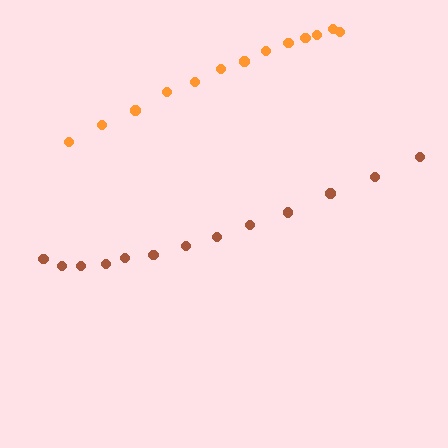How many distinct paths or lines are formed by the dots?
There are 2 distinct paths.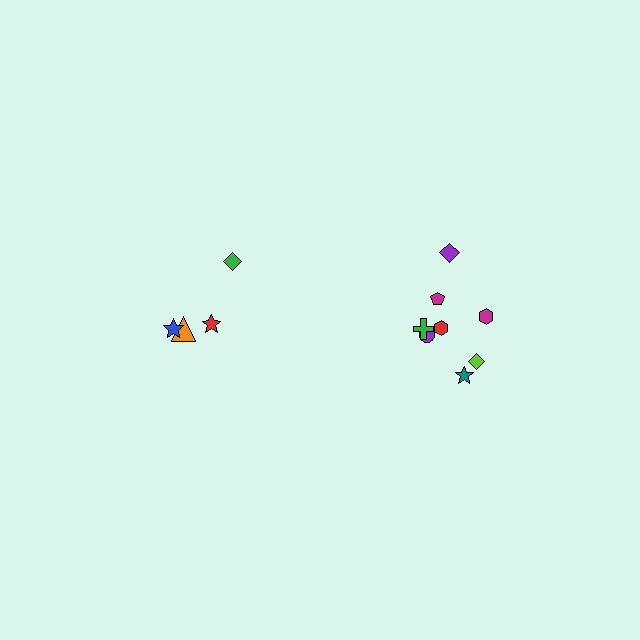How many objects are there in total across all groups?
There are 12 objects.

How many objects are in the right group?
There are 8 objects.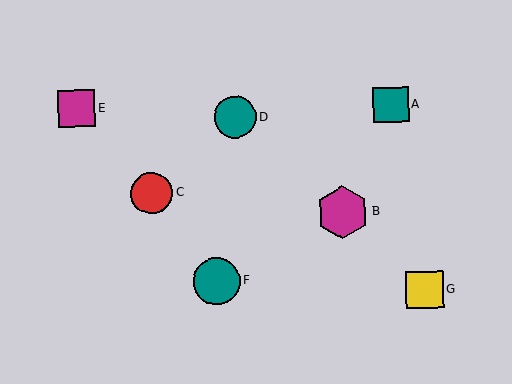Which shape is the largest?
The magenta hexagon (labeled B) is the largest.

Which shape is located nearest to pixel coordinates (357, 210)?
The magenta hexagon (labeled B) at (343, 213) is nearest to that location.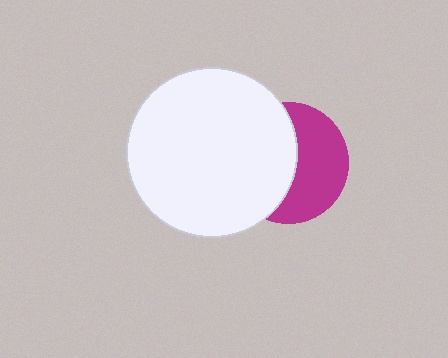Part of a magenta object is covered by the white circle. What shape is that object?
It is a circle.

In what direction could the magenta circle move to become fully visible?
The magenta circle could move right. That would shift it out from behind the white circle entirely.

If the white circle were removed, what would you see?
You would see the complete magenta circle.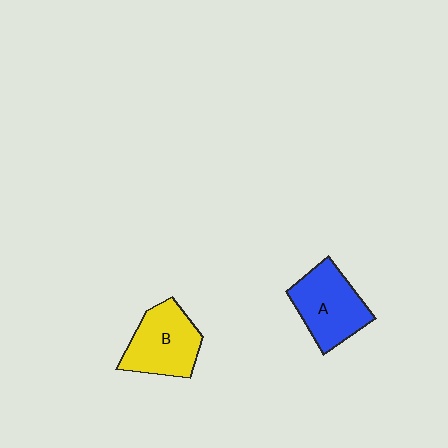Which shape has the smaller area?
Shape B (yellow).